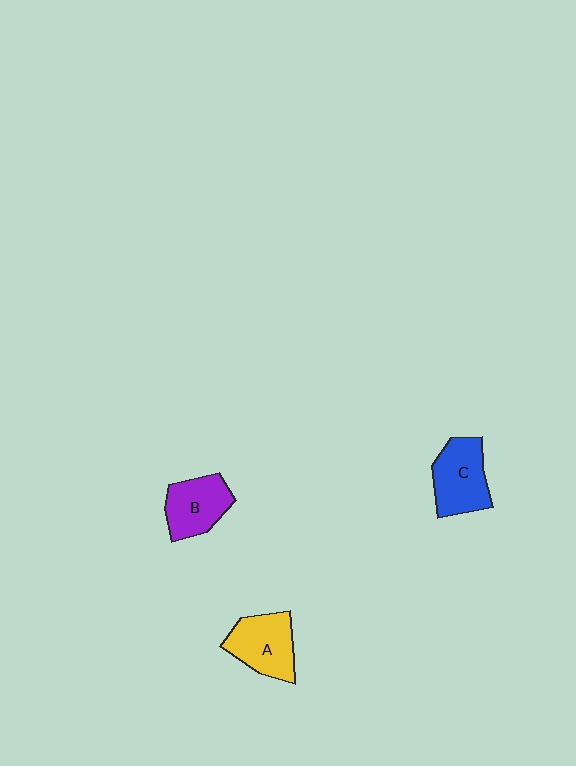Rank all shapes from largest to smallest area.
From largest to smallest: C (blue), A (yellow), B (purple).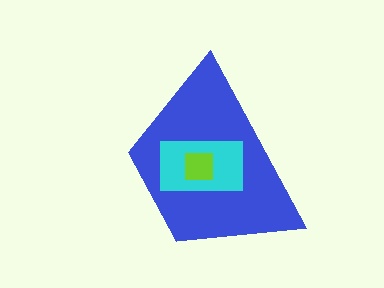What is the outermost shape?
The blue trapezoid.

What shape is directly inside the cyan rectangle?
The lime square.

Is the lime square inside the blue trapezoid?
Yes.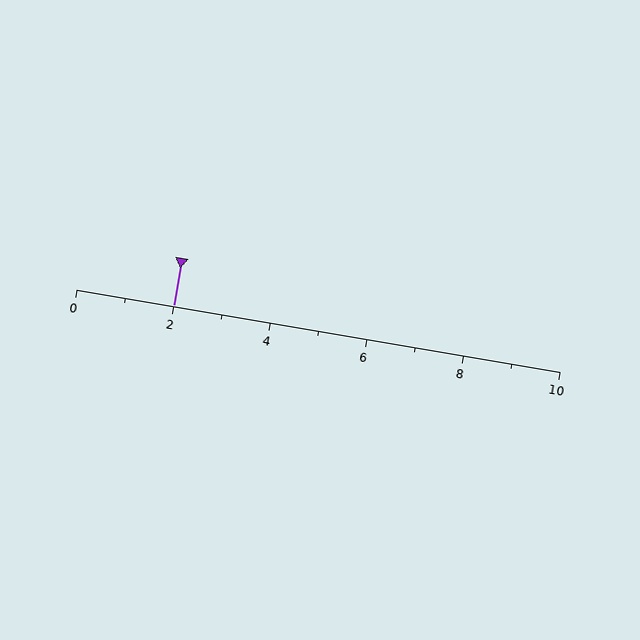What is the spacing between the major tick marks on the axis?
The major ticks are spaced 2 apart.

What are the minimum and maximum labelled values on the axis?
The axis runs from 0 to 10.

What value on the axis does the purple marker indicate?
The marker indicates approximately 2.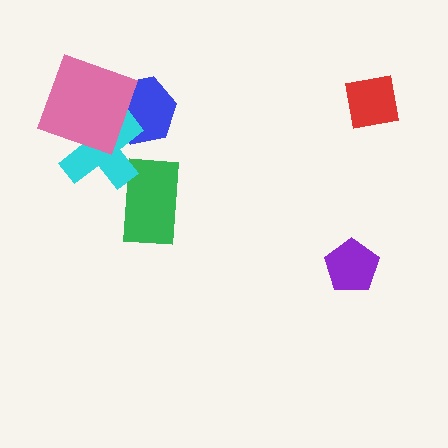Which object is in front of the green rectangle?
The cyan cross is in front of the green rectangle.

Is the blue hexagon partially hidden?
Yes, it is partially covered by another shape.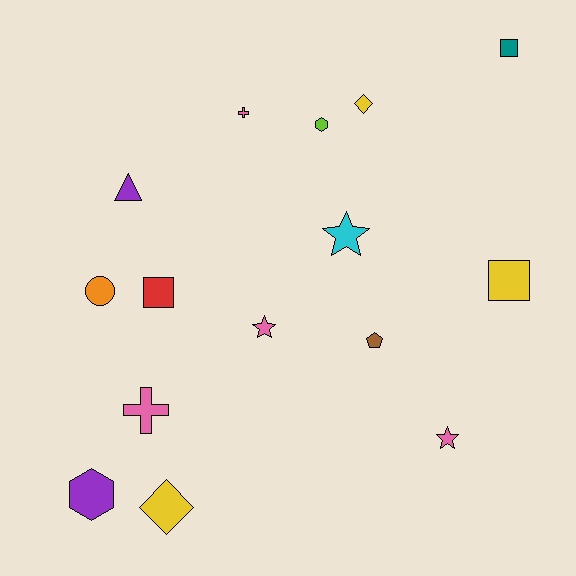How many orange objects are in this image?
There is 1 orange object.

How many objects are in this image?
There are 15 objects.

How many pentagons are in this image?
There is 1 pentagon.